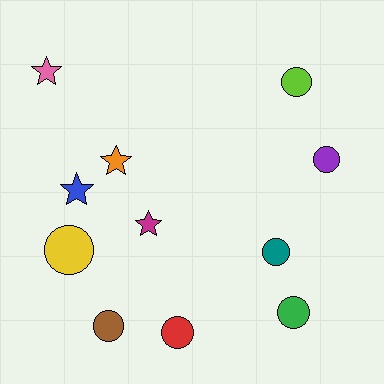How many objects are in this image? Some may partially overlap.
There are 11 objects.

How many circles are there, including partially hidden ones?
There are 7 circles.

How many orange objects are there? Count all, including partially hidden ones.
There is 1 orange object.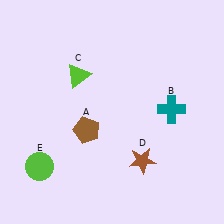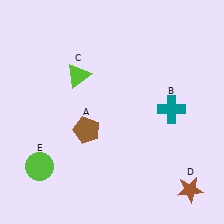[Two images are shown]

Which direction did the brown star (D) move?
The brown star (D) moved right.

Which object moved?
The brown star (D) moved right.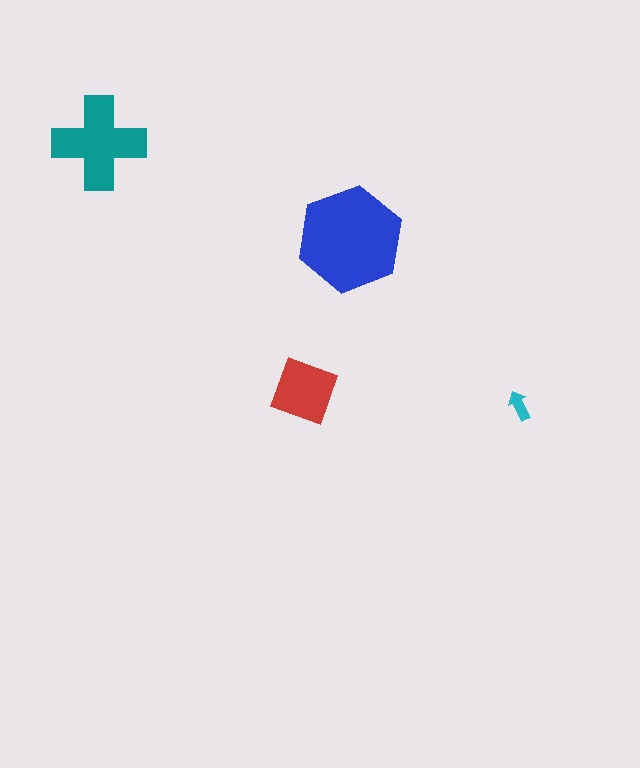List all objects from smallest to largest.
The cyan arrow, the red diamond, the teal cross, the blue hexagon.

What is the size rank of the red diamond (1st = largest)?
3rd.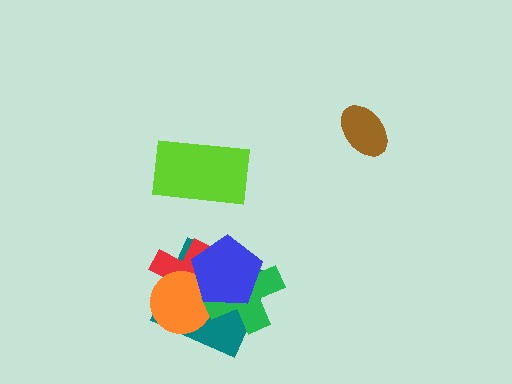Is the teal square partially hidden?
Yes, it is partially covered by another shape.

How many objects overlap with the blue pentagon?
4 objects overlap with the blue pentagon.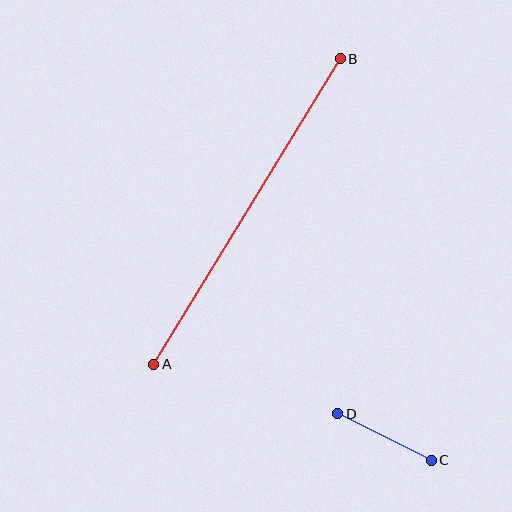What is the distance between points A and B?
The distance is approximately 358 pixels.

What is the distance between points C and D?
The distance is approximately 104 pixels.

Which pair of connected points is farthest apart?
Points A and B are farthest apart.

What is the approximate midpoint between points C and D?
The midpoint is at approximately (385, 437) pixels.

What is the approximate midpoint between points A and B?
The midpoint is at approximately (247, 211) pixels.